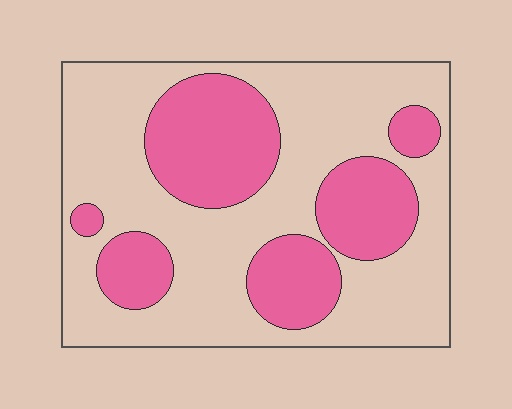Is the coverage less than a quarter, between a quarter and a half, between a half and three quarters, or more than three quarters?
Between a quarter and a half.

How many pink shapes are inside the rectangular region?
6.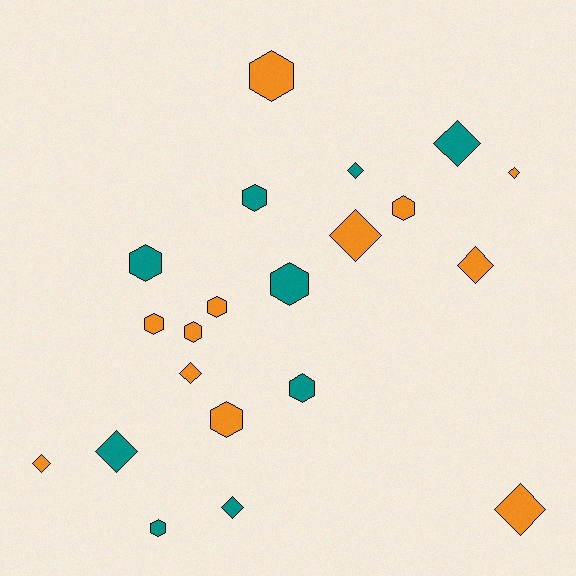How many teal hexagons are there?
There are 5 teal hexagons.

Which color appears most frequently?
Orange, with 12 objects.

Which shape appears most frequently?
Hexagon, with 11 objects.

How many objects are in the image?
There are 21 objects.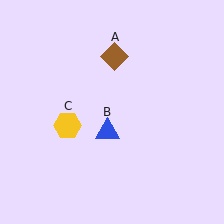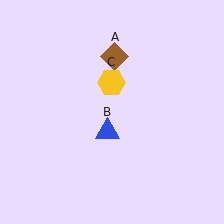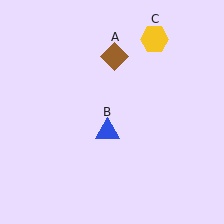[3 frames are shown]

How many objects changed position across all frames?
1 object changed position: yellow hexagon (object C).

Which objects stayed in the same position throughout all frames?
Brown diamond (object A) and blue triangle (object B) remained stationary.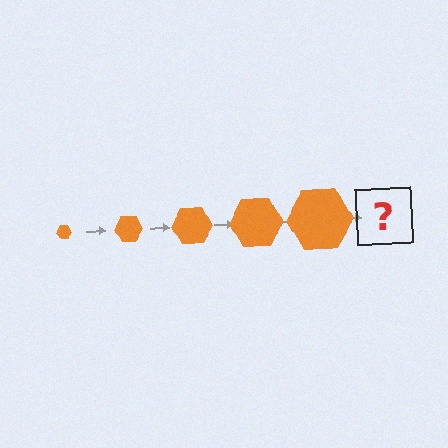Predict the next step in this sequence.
The next step is an orange hexagon, larger than the previous one.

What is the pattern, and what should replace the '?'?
The pattern is that the hexagon gets progressively larger each step. The '?' should be an orange hexagon, larger than the previous one.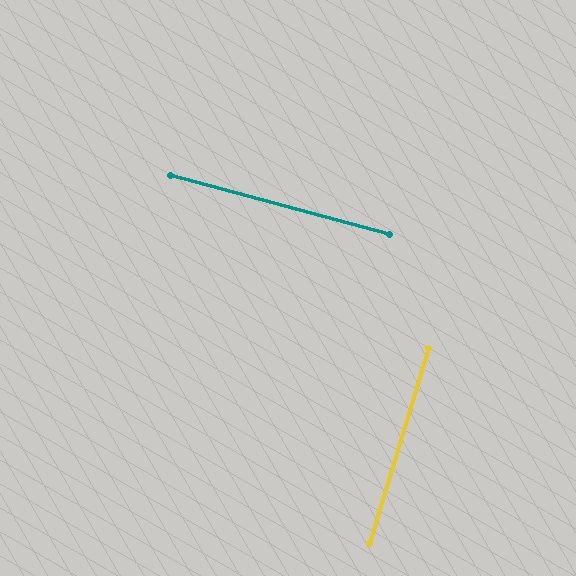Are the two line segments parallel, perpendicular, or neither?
Perpendicular — they meet at approximately 88°.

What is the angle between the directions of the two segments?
Approximately 88 degrees.